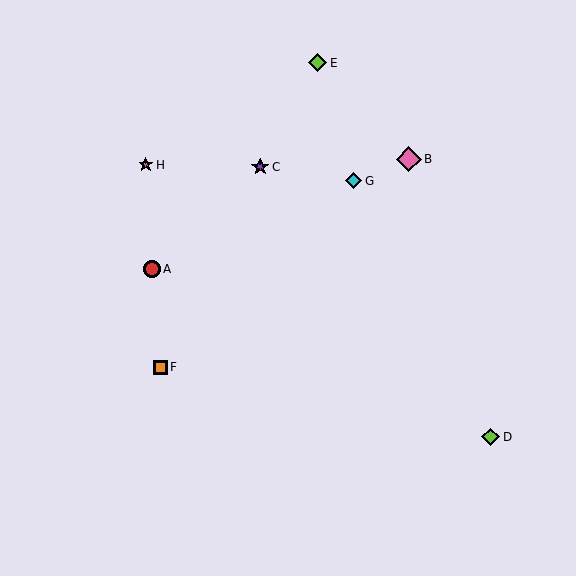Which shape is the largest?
The pink diamond (labeled B) is the largest.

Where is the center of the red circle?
The center of the red circle is at (152, 269).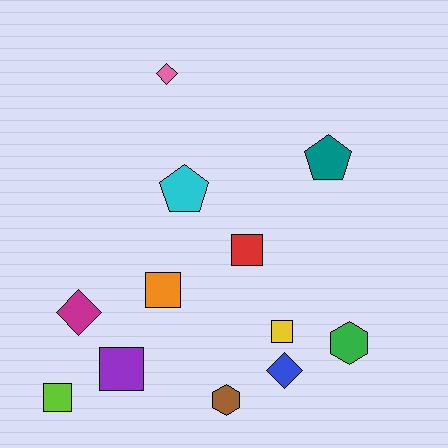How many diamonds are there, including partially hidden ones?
There are 3 diamonds.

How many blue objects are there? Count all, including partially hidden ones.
There is 1 blue object.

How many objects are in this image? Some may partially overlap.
There are 12 objects.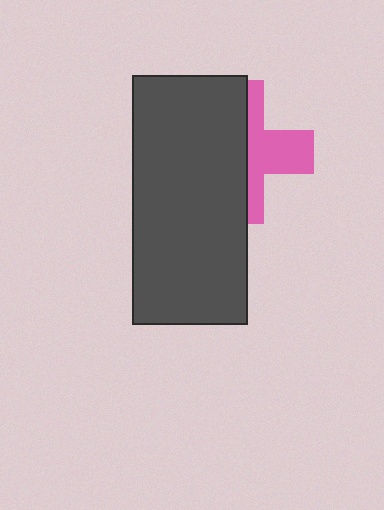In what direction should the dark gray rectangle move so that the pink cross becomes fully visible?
The dark gray rectangle should move left. That is the shortest direction to clear the overlap and leave the pink cross fully visible.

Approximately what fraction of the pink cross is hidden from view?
Roughly 58% of the pink cross is hidden behind the dark gray rectangle.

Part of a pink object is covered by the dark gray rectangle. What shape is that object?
It is a cross.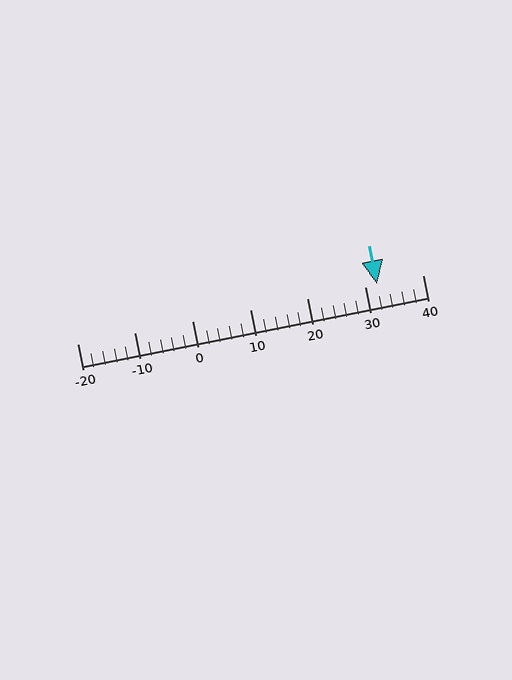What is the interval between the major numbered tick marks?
The major tick marks are spaced 10 units apart.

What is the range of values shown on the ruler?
The ruler shows values from -20 to 40.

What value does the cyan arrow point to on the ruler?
The cyan arrow points to approximately 32.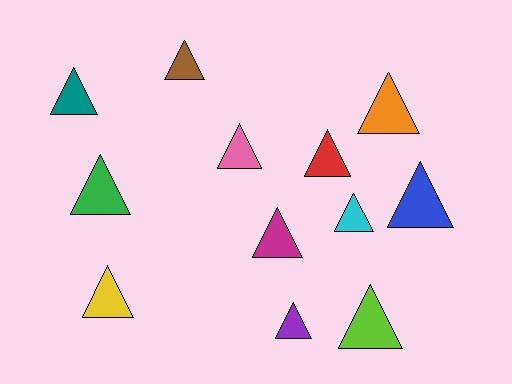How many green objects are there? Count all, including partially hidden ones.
There is 1 green object.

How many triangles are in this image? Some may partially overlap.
There are 12 triangles.